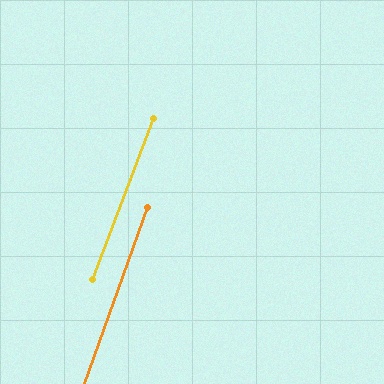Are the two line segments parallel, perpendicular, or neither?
Parallel — their directions differ by only 1.2°.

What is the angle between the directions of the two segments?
Approximately 1 degree.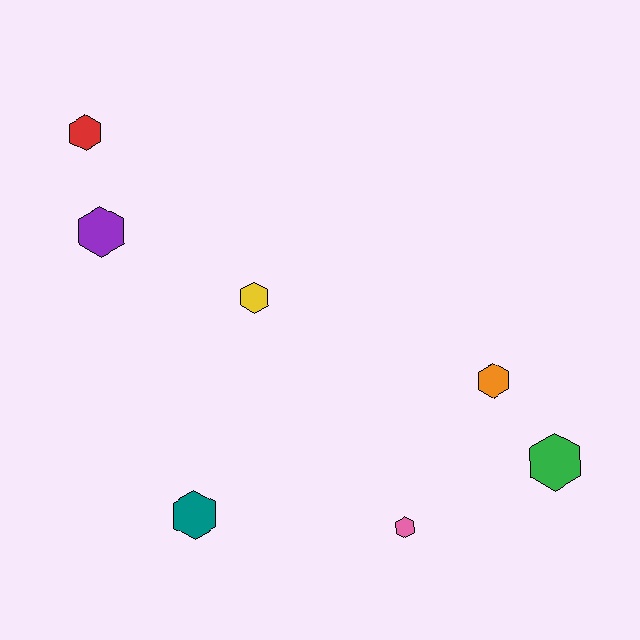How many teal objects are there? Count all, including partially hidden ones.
There is 1 teal object.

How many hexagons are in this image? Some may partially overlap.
There are 7 hexagons.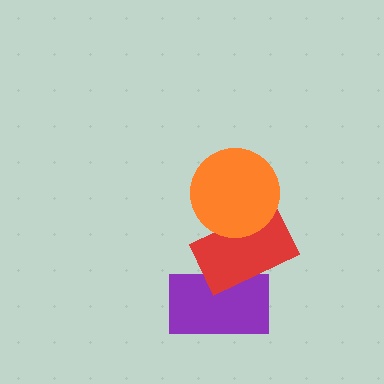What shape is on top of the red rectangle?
The orange circle is on top of the red rectangle.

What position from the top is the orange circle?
The orange circle is 1st from the top.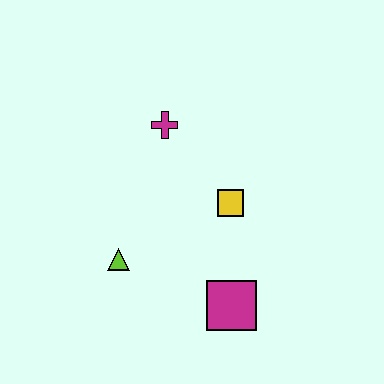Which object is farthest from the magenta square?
The magenta cross is farthest from the magenta square.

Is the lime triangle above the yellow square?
No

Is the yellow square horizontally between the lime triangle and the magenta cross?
No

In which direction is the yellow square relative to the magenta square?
The yellow square is above the magenta square.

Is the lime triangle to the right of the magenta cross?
No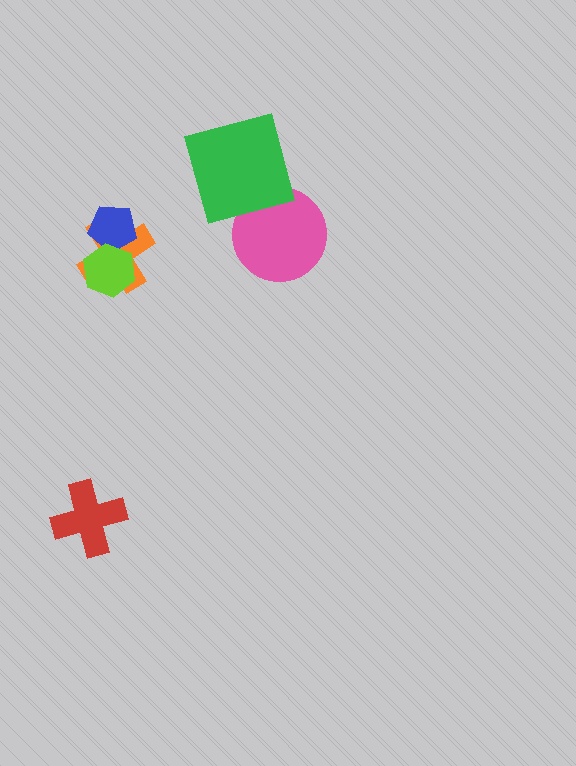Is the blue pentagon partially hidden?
Yes, it is partially covered by another shape.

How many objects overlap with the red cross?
0 objects overlap with the red cross.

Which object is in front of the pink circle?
The green square is in front of the pink circle.